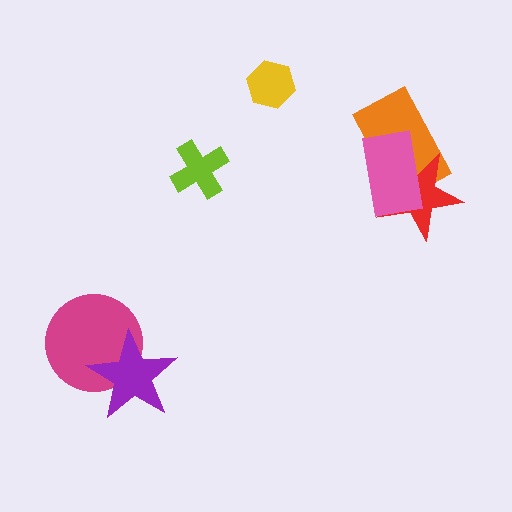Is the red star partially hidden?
Yes, it is partially covered by another shape.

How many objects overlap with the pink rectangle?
2 objects overlap with the pink rectangle.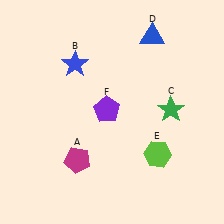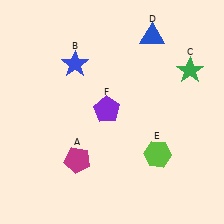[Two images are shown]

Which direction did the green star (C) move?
The green star (C) moved up.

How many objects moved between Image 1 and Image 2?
1 object moved between the two images.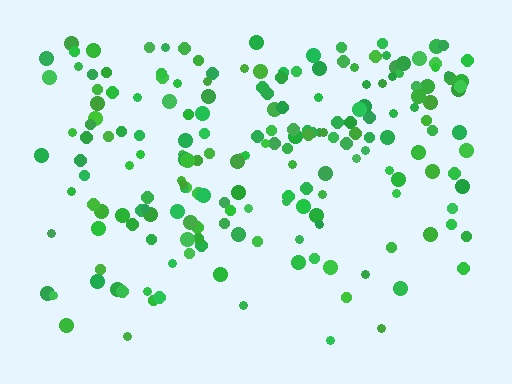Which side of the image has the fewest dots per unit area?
The bottom.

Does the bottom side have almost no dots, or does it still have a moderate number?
Still a moderate number, just noticeably fewer than the top.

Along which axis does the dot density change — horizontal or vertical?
Vertical.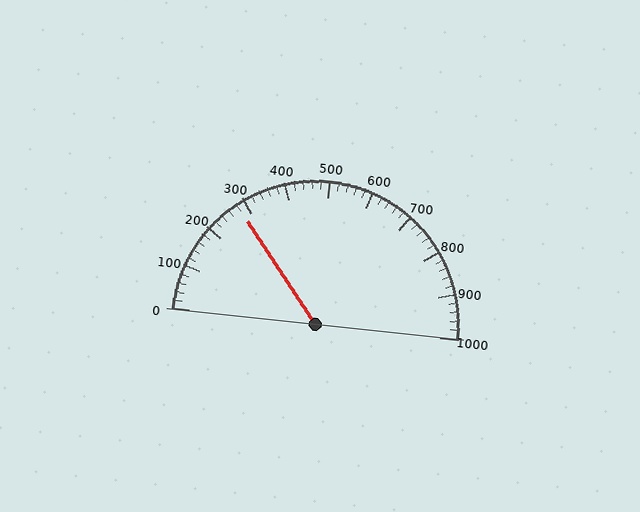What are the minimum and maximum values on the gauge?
The gauge ranges from 0 to 1000.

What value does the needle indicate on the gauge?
The needle indicates approximately 280.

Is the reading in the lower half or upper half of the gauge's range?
The reading is in the lower half of the range (0 to 1000).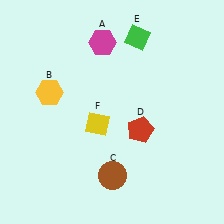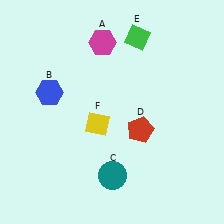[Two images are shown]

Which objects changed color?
B changed from yellow to blue. C changed from brown to teal.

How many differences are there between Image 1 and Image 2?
There are 2 differences between the two images.